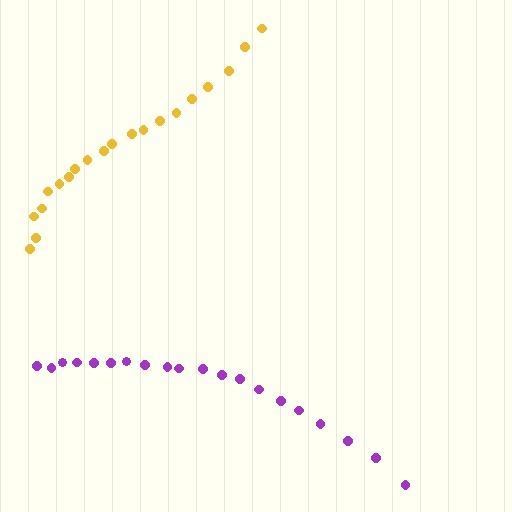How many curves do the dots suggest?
There are 2 distinct paths.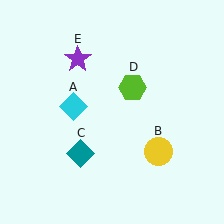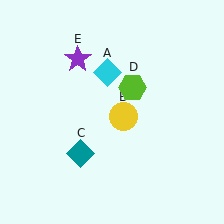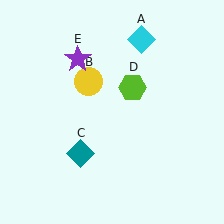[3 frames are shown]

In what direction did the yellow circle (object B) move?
The yellow circle (object B) moved up and to the left.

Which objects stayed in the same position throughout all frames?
Teal diamond (object C) and lime hexagon (object D) and purple star (object E) remained stationary.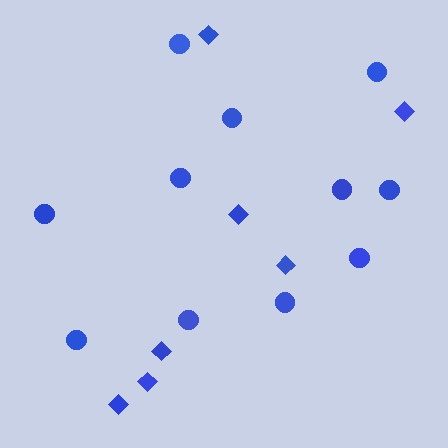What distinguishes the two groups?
There are 2 groups: one group of circles (11) and one group of diamonds (7).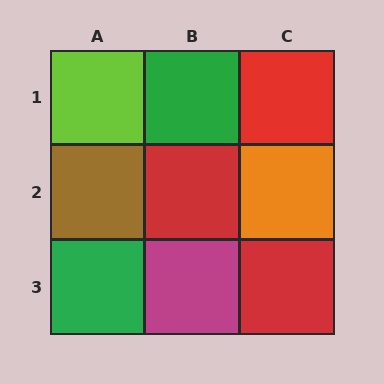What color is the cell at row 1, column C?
Red.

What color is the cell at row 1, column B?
Green.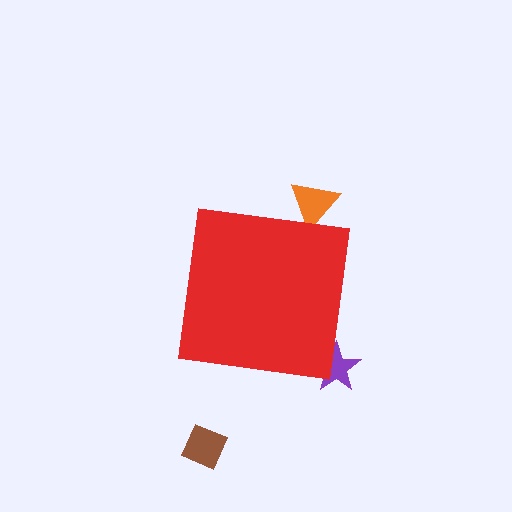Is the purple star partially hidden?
Yes, the purple star is partially hidden behind the red square.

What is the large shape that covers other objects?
A red square.